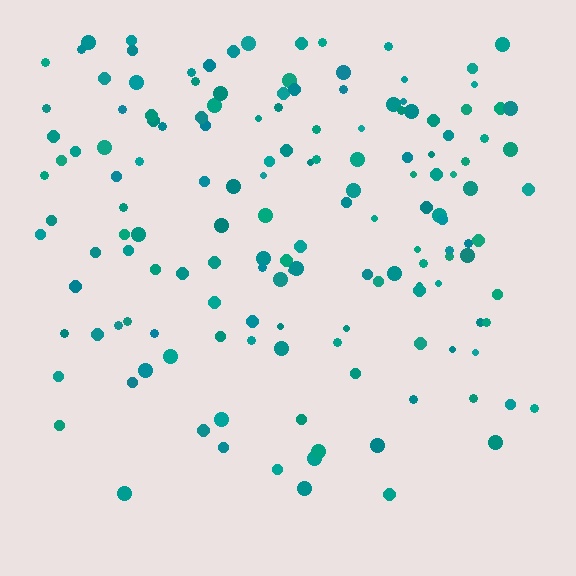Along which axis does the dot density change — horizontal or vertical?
Vertical.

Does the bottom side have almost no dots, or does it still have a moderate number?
Still a moderate number, just noticeably fewer than the top.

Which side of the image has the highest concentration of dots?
The top.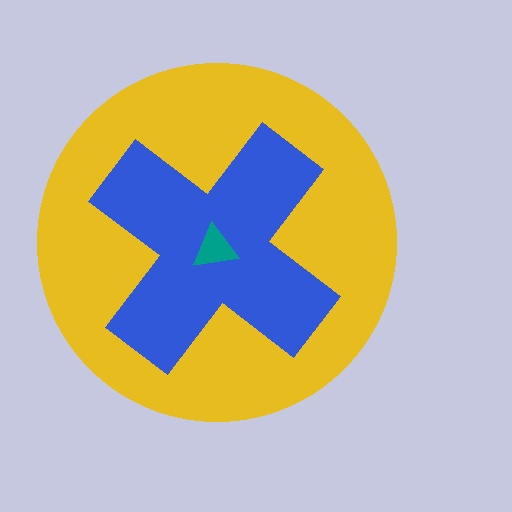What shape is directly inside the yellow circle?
The blue cross.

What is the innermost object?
The teal triangle.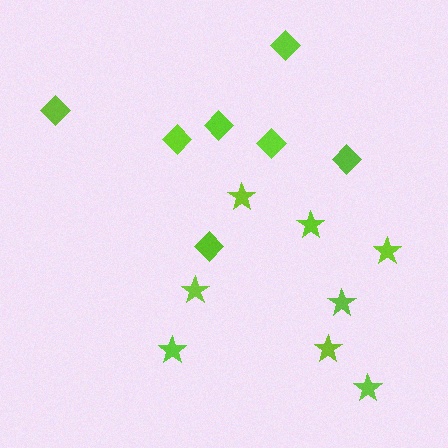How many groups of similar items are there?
There are 2 groups: one group of stars (8) and one group of diamonds (7).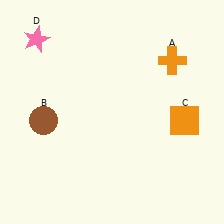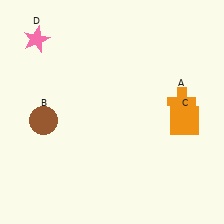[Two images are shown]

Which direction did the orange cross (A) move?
The orange cross (A) moved down.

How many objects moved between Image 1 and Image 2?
1 object moved between the two images.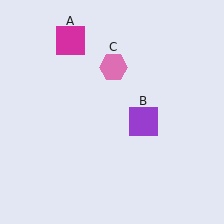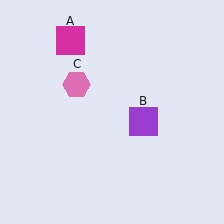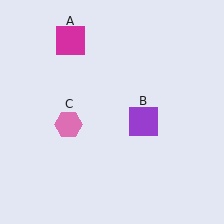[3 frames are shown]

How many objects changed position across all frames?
1 object changed position: pink hexagon (object C).